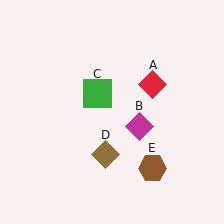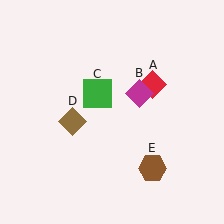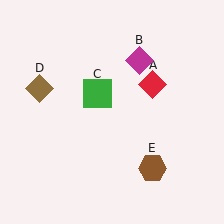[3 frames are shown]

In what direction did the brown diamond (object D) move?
The brown diamond (object D) moved up and to the left.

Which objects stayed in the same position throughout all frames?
Red diamond (object A) and green square (object C) and brown hexagon (object E) remained stationary.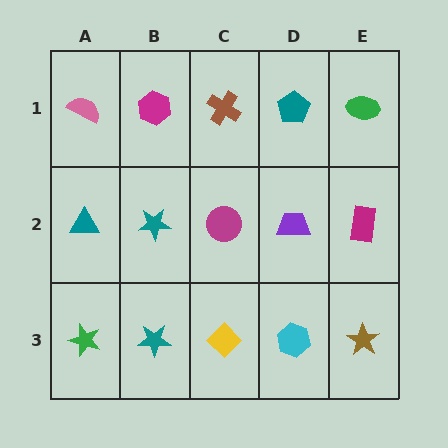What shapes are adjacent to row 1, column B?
A teal star (row 2, column B), a pink semicircle (row 1, column A), a brown cross (row 1, column C).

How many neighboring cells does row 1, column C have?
3.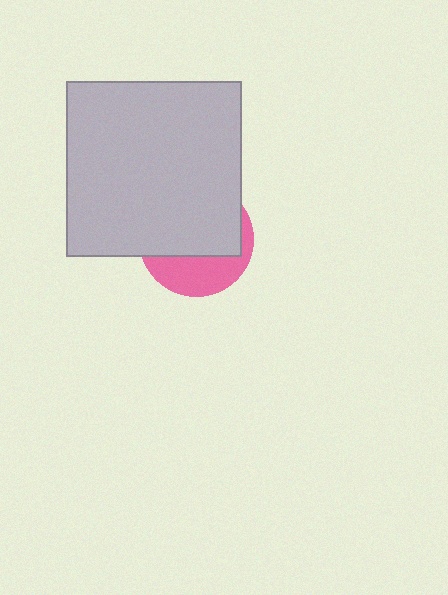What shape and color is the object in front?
The object in front is a light gray square.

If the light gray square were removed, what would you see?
You would see the complete pink circle.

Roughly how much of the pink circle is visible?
A small part of it is visible (roughly 35%).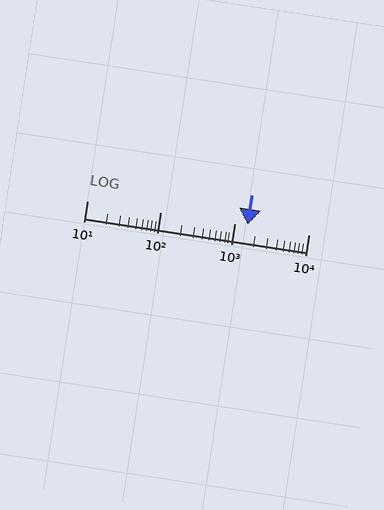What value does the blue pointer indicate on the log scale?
The pointer indicates approximately 1500.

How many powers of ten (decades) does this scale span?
The scale spans 3 decades, from 10 to 10000.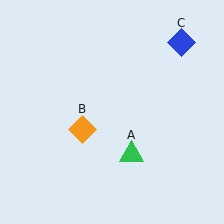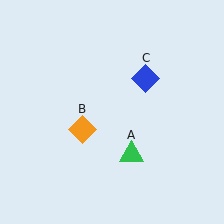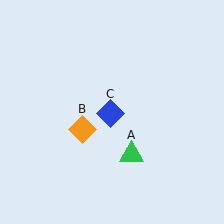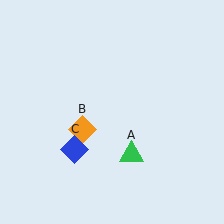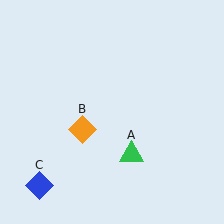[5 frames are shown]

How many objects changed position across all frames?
1 object changed position: blue diamond (object C).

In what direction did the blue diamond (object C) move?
The blue diamond (object C) moved down and to the left.